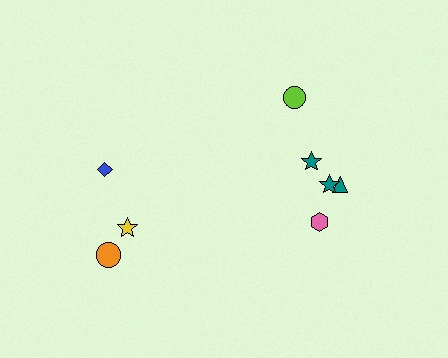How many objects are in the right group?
There are 5 objects.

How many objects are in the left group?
There are 3 objects.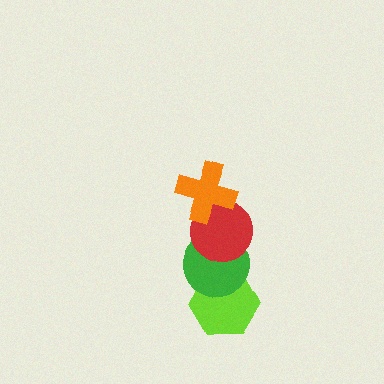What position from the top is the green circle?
The green circle is 3rd from the top.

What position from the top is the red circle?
The red circle is 2nd from the top.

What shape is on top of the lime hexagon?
The green circle is on top of the lime hexagon.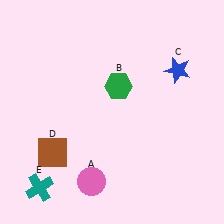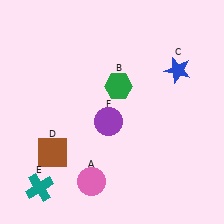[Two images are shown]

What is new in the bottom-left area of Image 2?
A purple circle (F) was added in the bottom-left area of Image 2.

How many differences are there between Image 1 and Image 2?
There is 1 difference between the two images.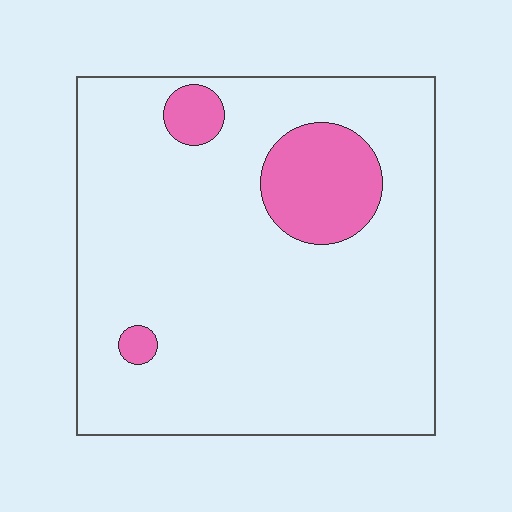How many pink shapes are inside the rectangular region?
3.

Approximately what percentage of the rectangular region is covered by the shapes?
Approximately 10%.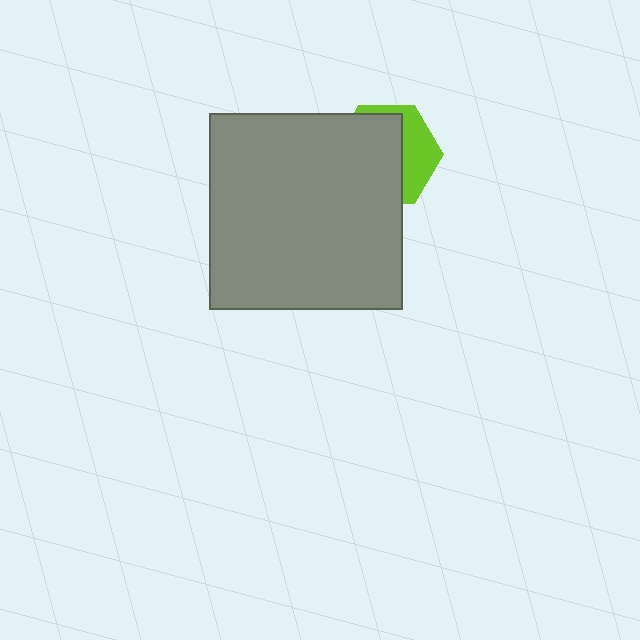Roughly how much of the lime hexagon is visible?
A small part of it is visible (roughly 35%).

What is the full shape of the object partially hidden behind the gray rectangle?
The partially hidden object is a lime hexagon.